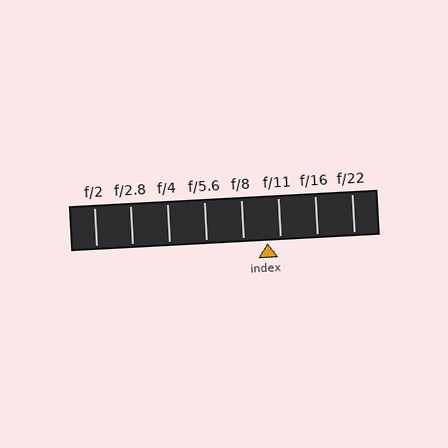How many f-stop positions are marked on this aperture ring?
There are 8 f-stop positions marked.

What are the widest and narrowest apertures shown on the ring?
The widest aperture shown is f/2 and the narrowest is f/22.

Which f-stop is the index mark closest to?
The index mark is closest to f/11.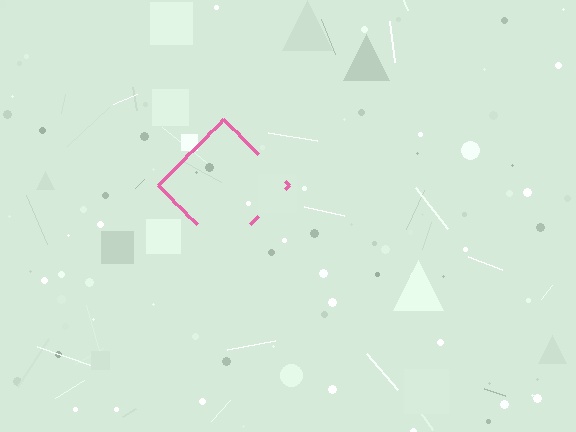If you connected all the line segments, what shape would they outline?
They would outline a diamond.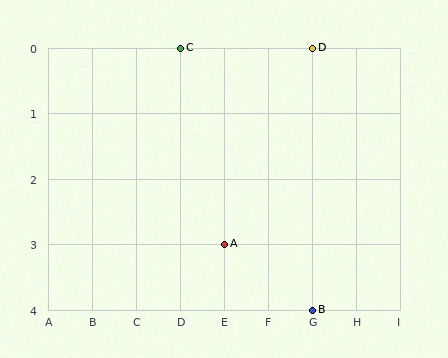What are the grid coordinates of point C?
Point C is at grid coordinates (D, 0).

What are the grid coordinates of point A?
Point A is at grid coordinates (E, 3).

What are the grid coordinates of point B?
Point B is at grid coordinates (G, 4).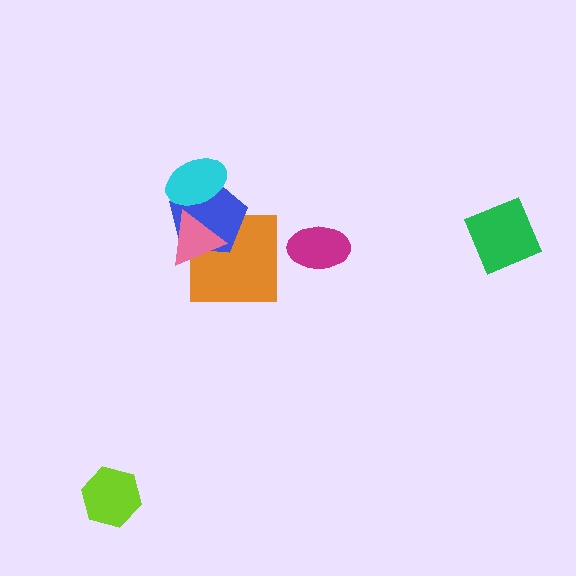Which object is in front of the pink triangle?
The cyan ellipse is in front of the pink triangle.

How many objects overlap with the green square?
0 objects overlap with the green square.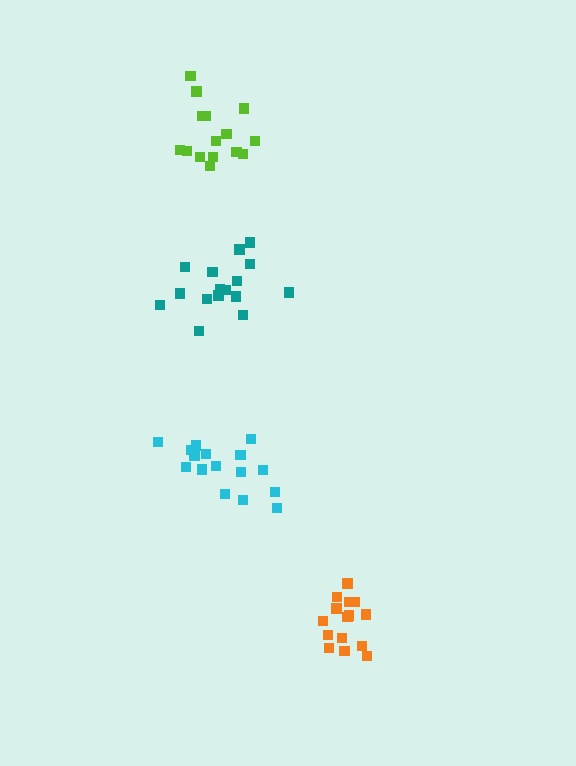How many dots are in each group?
Group 1: 16 dots, Group 2: 16 dots, Group 3: 16 dots, Group 4: 16 dots (64 total).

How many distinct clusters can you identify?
There are 4 distinct clusters.